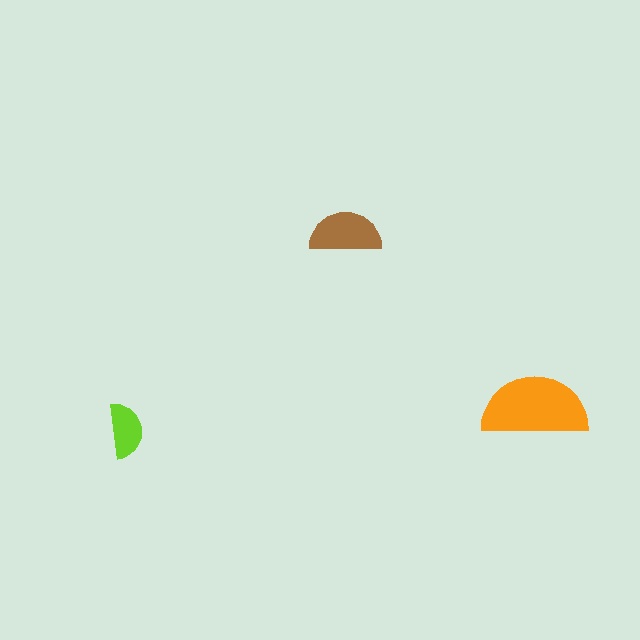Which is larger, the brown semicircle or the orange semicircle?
The orange one.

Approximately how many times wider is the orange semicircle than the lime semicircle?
About 2 times wider.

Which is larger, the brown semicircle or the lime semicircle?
The brown one.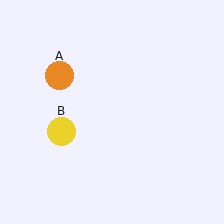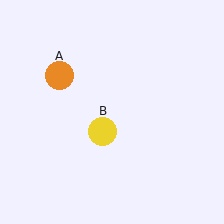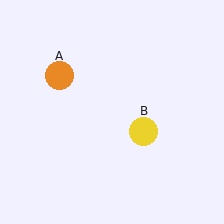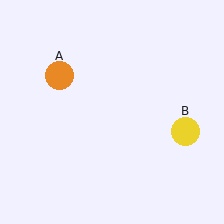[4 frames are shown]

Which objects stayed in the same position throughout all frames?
Orange circle (object A) remained stationary.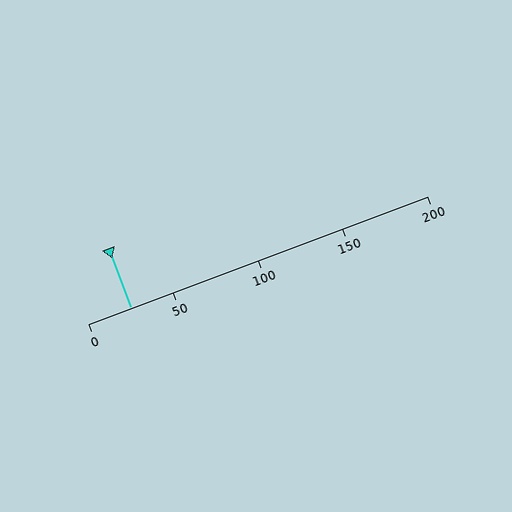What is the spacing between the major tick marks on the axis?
The major ticks are spaced 50 apart.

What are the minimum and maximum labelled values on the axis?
The axis runs from 0 to 200.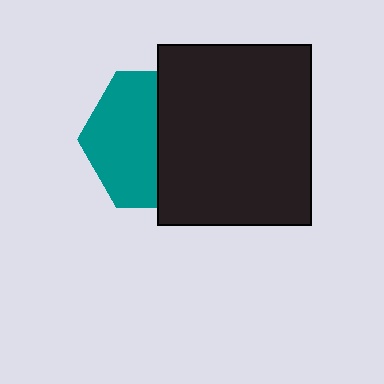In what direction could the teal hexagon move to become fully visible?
The teal hexagon could move left. That would shift it out from behind the black rectangle entirely.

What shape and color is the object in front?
The object in front is a black rectangle.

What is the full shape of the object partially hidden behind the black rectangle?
The partially hidden object is a teal hexagon.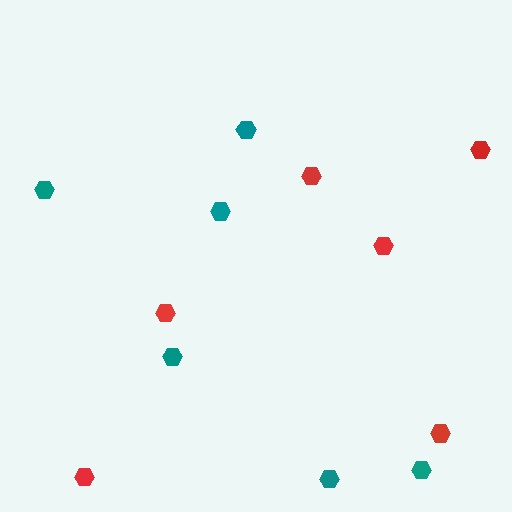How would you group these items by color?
There are 2 groups: one group of teal hexagons (6) and one group of red hexagons (6).